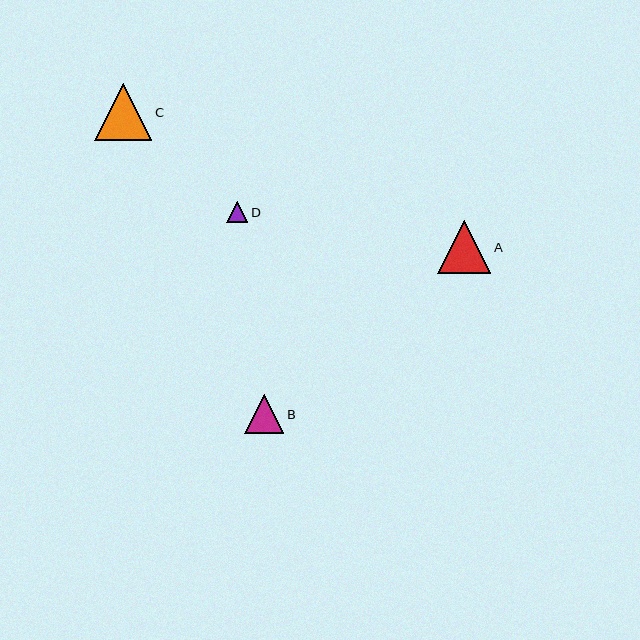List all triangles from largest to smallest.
From largest to smallest: C, A, B, D.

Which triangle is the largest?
Triangle C is the largest with a size of approximately 57 pixels.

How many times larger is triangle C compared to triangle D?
Triangle C is approximately 2.7 times the size of triangle D.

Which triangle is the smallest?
Triangle D is the smallest with a size of approximately 21 pixels.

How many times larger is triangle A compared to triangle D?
Triangle A is approximately 2.5 times the size of triangle D.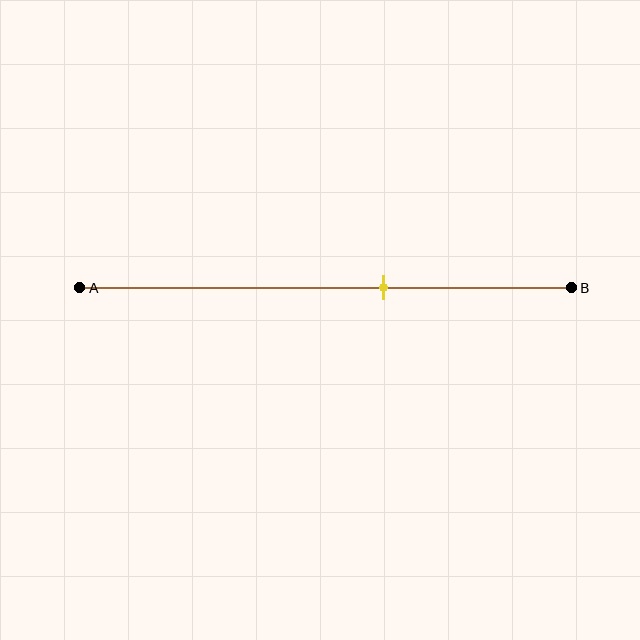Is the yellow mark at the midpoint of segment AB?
No, the mark is at about 60% from A, not at the 50% midpoint.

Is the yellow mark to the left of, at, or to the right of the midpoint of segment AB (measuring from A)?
The yellow mark is to the right of the midpoint of segment AB.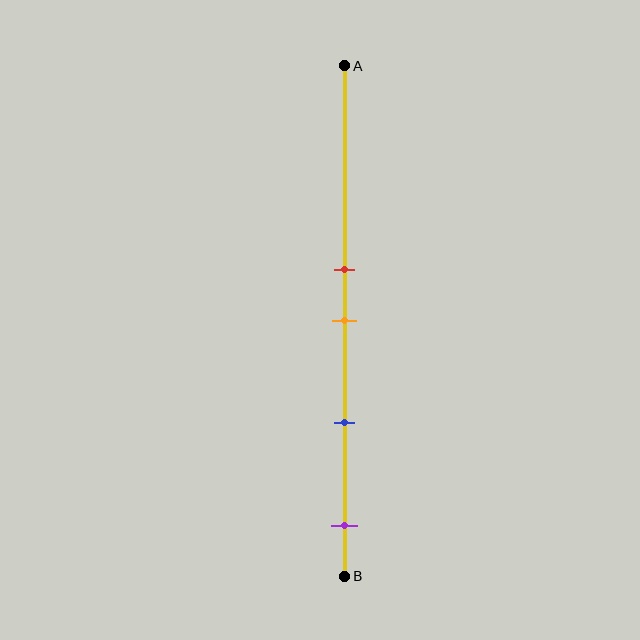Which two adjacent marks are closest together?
The red and orange marks are the closest adjacent pair.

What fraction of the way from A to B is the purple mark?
The purple mark is approximately 90% (0.9) of the way from A to B.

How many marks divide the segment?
There are 4 marks dividing the segment.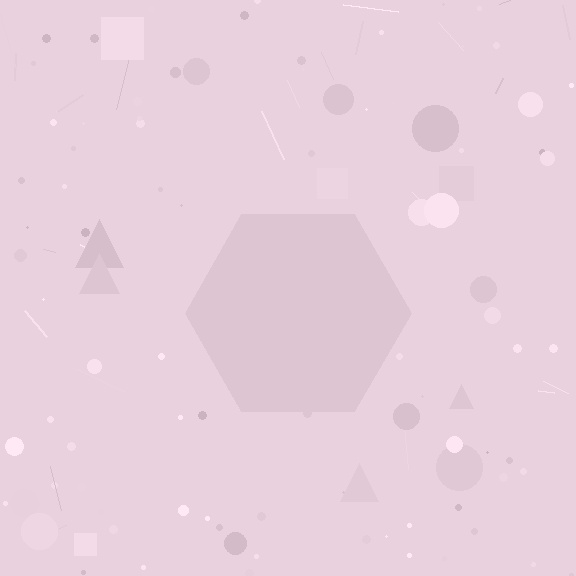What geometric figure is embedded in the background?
A hexagon is embedded in the background.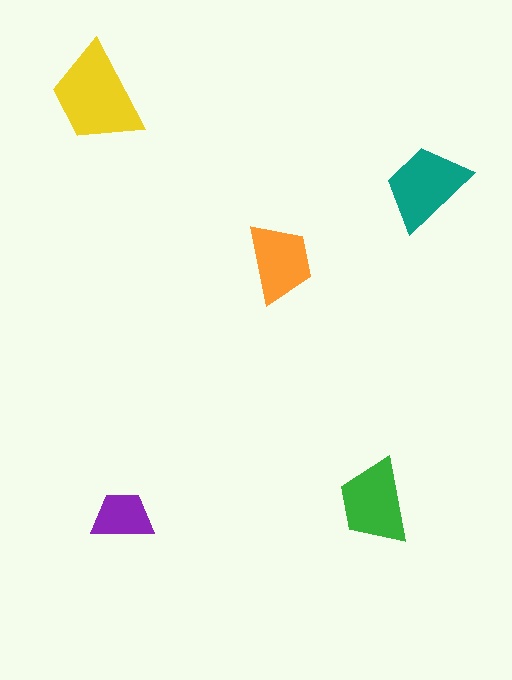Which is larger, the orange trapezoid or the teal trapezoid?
The teal one.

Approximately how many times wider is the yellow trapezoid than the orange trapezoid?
About 1.5 times wider.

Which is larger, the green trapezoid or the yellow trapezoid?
The yellow one.